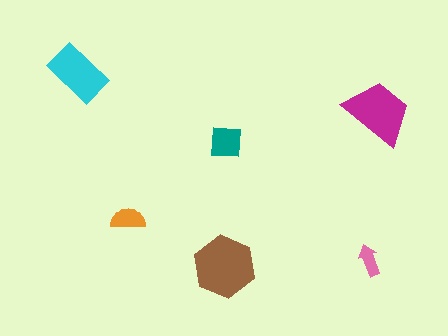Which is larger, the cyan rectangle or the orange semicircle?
The cyan rectangle.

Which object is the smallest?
The pink arrow.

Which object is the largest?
The brown hexagon.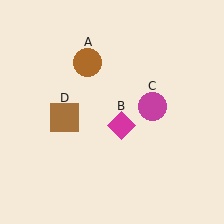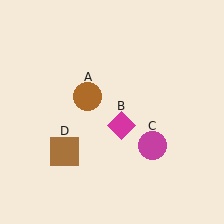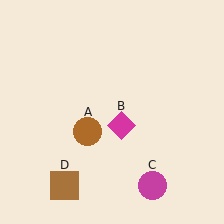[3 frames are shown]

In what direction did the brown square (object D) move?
The brown square (object D) moved down.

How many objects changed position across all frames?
3 objects changed position: brown circle (object A), magenta circle (object C), brown square (object D).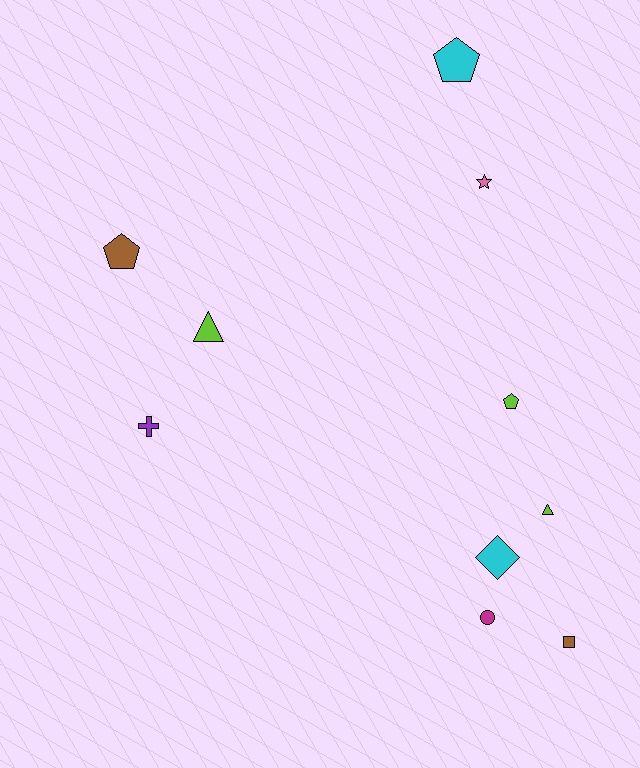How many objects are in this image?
There are 10 objects.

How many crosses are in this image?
There is 1 cross.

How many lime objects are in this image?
There are 3 lime objects.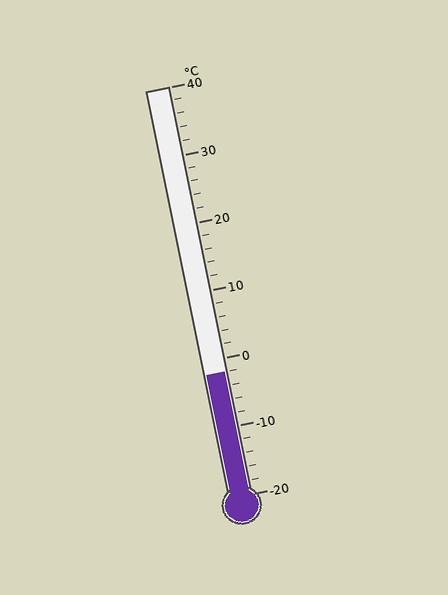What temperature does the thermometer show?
The thermometer shows approximately -2°C.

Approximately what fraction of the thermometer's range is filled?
The thermometer is filled to approximately 30% of its range.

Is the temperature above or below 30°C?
The temperature is below 30°C.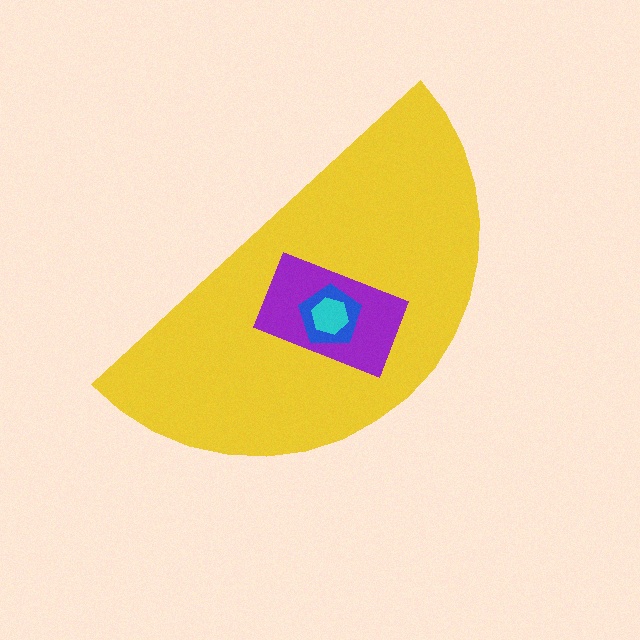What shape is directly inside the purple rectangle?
The blue pentagon.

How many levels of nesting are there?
4.